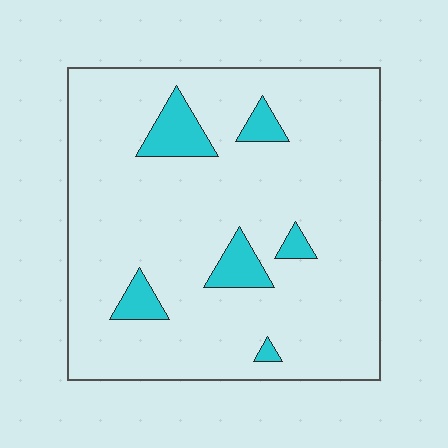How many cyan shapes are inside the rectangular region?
6.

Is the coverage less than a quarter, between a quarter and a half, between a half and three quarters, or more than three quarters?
Less than a quarter.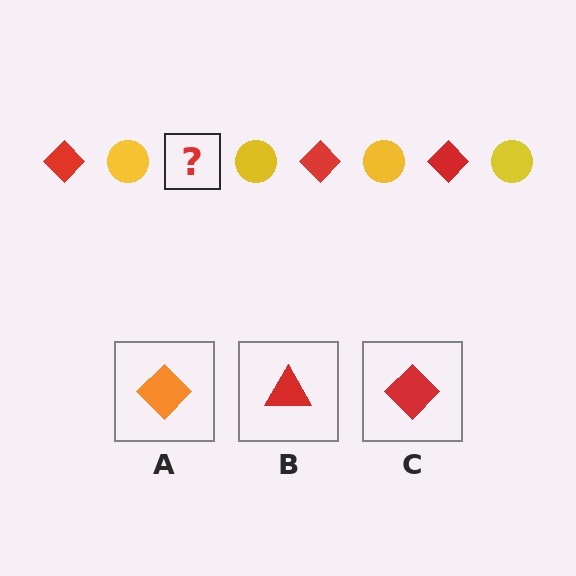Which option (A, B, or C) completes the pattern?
C.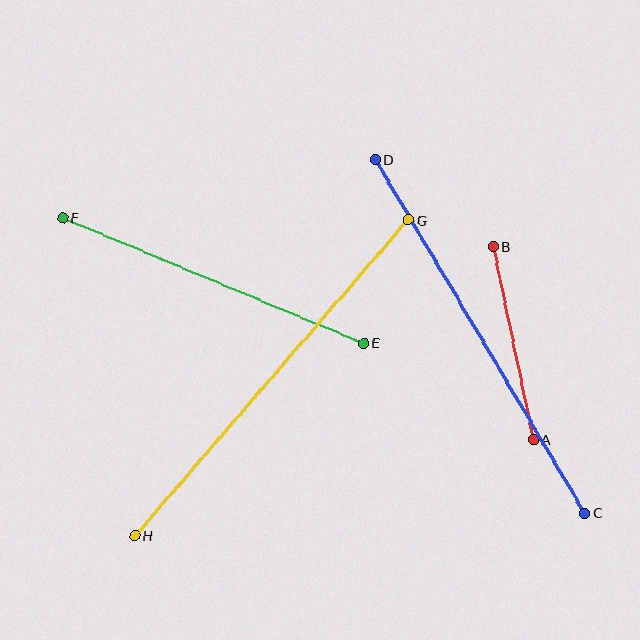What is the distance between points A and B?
The distance is approximately 197 pixels.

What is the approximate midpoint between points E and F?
The midpoint is at approximately (213, 281) pixels.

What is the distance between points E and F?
The distance is approximately 326 pixels.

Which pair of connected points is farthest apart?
Points G and H are farthest apart.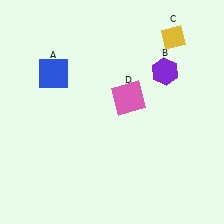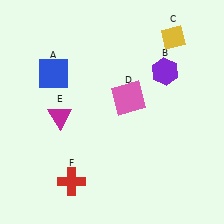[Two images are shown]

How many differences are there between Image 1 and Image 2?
There are 2 differences between the two images.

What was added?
A magenta triangle (E), a red cross (F) were added in Image 2.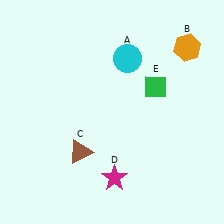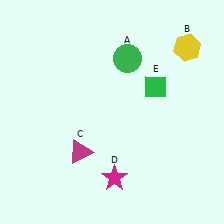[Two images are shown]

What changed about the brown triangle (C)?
In Image 1, C is brown. In Image 2, it changed to magenta.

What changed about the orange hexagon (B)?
In Image 1, B is orange. In Image 2, it changed to yellow.